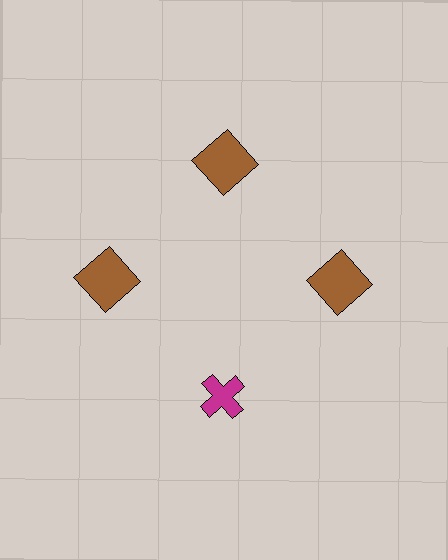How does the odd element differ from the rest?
It differs in both color (magenta instead of brown) and shape (cross instead of square).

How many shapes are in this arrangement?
There are 4 shapes arranged in a ring pattern.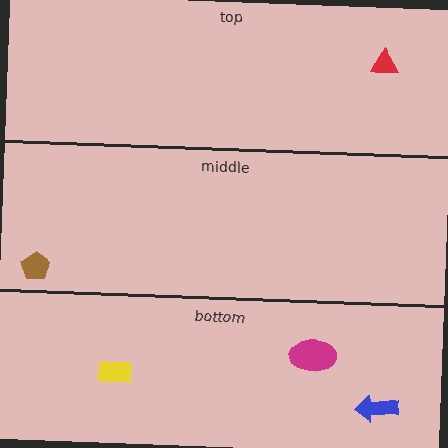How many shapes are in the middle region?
1.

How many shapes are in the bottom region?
3.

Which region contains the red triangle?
The top region.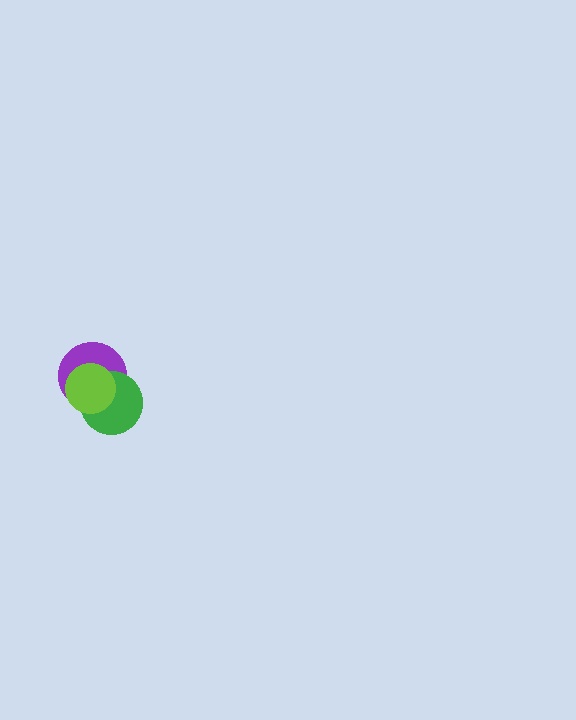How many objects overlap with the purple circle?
2 objects overlap with the purple circle.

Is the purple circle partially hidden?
Yes, it is partially covered by another shape.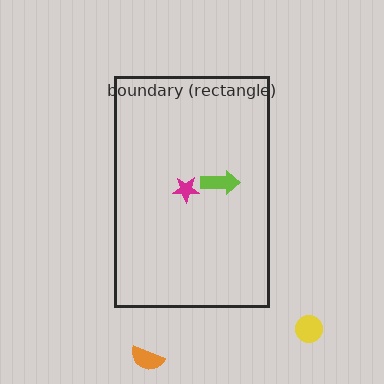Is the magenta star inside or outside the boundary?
Inside.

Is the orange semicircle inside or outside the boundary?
Outside.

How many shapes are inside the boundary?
2 inside, 2 outside.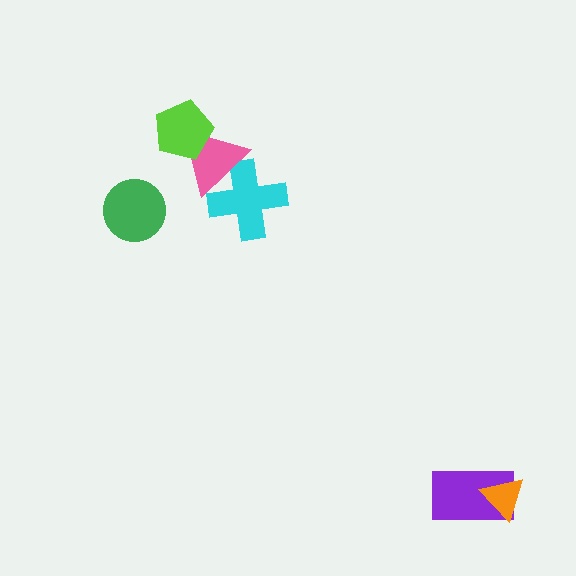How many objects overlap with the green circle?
0 objects overlap with the green circle.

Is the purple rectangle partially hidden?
Yes, it is partially covered by another shape.